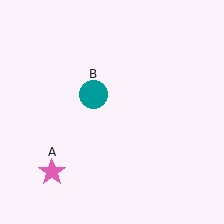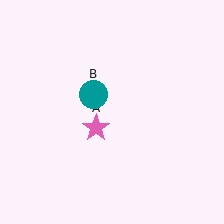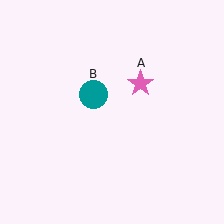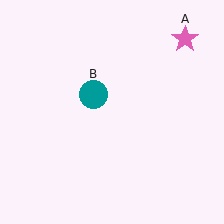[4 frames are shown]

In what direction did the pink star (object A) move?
The pink star (object A) moved up and to the right.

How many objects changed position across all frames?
1 object changed position: pink star (object A).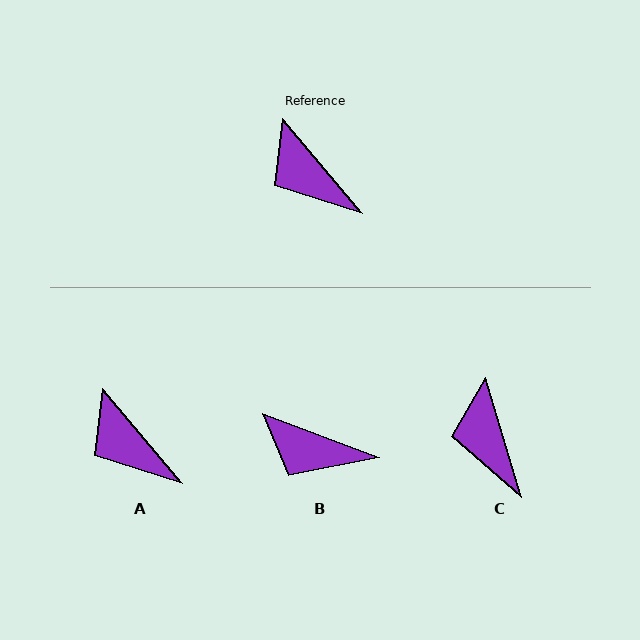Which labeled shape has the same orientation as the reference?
A.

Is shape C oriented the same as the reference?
No, it is off by about 23 degrees.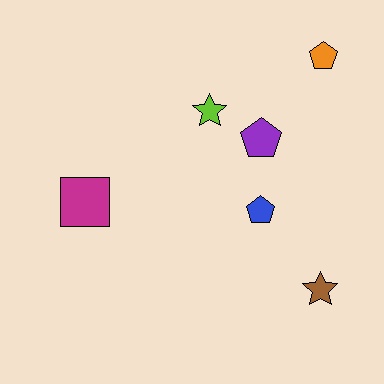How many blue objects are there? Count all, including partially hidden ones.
There is 1 blue object.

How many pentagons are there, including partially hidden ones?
There are 3 pentagons.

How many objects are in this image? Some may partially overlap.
There are 6 objects.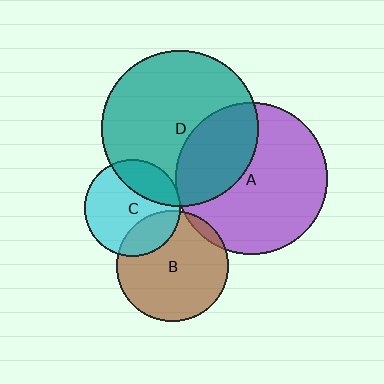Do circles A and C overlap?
Yes.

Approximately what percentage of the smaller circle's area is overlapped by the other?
Approximately 5%.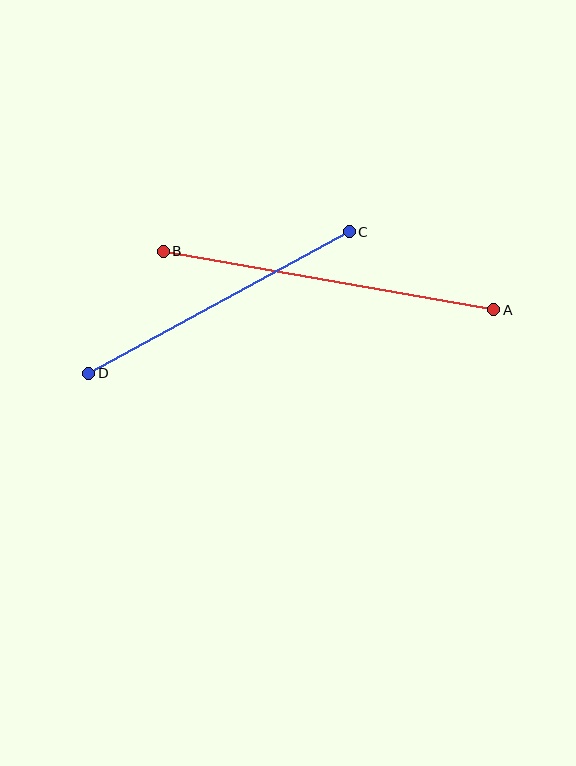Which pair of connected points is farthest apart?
Points A and B are farthest apart.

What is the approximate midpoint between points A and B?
The midpoint is at approximately (328, 280) pixels.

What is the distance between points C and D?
The distance is approximately 297 pixels.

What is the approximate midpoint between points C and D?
The midpoint is at approximately (219, 303) pixels.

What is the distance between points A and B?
The distance is approximately 336 pixels.